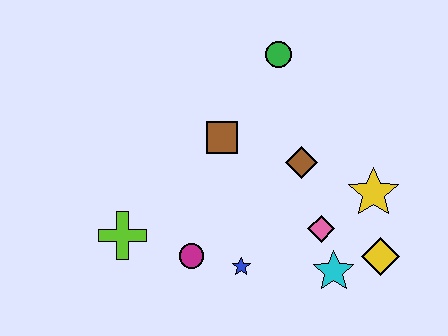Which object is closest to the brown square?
The brown diamond is closest to the brown square.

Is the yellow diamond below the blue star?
No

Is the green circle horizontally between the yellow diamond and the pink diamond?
No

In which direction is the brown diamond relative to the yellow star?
The brown diamond is to the left of the yellow star.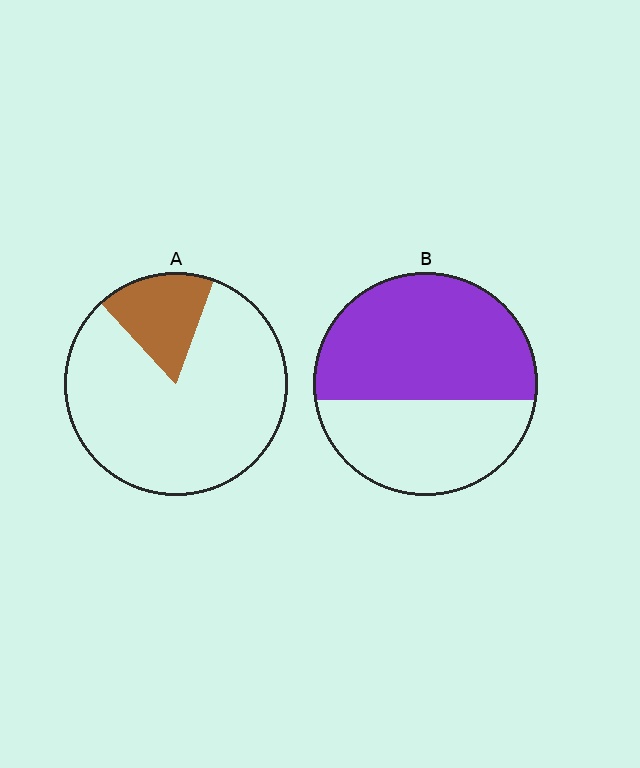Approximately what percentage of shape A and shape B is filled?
A is approximately 20% and B is approximately 60%.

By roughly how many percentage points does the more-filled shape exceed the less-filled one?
By roughly 40 percentage points (B over A).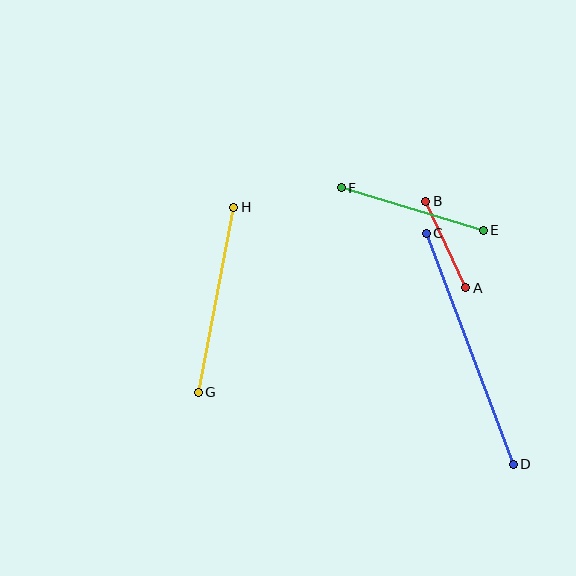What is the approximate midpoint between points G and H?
The midpoint is at approximately (216, 300) pixels.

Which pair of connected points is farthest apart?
Points C and D are farthest apart.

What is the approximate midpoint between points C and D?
The midpoint is at approximately (470, 349) pixels.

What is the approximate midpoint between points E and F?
The midpoint is at approximately (412, 209) pixels.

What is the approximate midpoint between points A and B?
The midpoint is at approximately (446, 244) pixels.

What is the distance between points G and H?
The distance is approximately 189 pixels.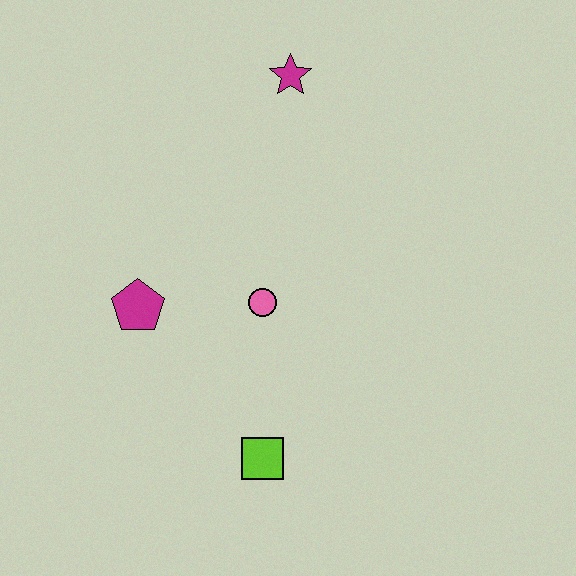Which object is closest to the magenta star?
The pink circle is closest to the magenta star.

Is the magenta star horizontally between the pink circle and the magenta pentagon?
No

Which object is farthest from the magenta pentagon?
The magenta star is farthest from the magenta pentagon.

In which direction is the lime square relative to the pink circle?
The lime square is below the pink circle.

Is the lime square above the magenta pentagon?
No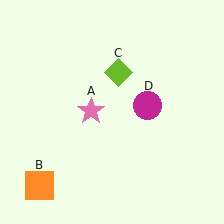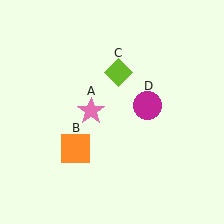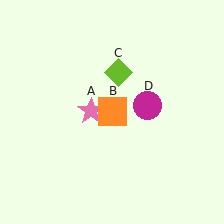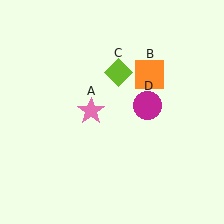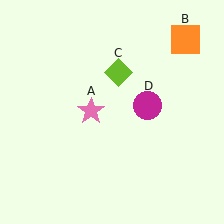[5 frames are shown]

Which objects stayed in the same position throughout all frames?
Pink star (object A) and lime diamond (object C) and magenta circle (object D) remained stationary.